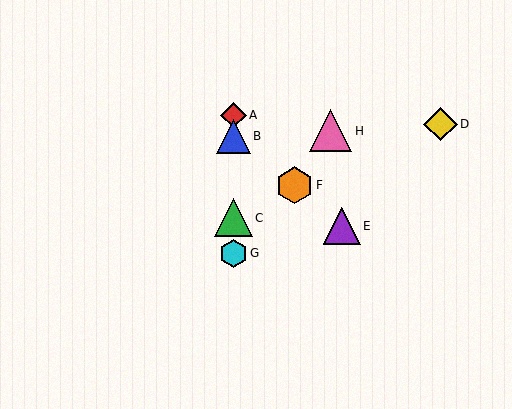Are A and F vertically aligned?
No, A is at x≈234 and F is at x≈294.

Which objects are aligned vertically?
Objects A, B, C, G are aligned vertically.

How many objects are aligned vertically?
4 objects (A, B, C, G) are aligned vertically.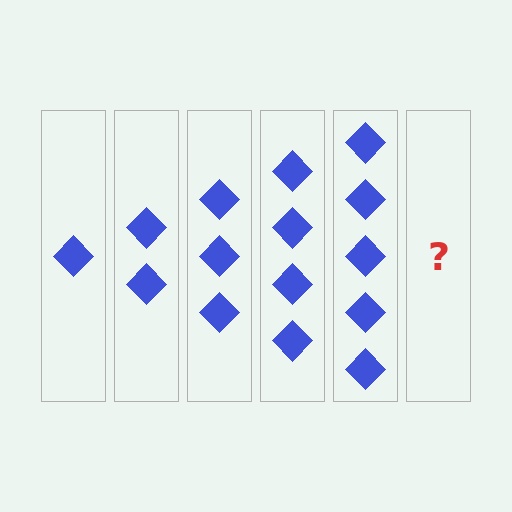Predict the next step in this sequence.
The next step is 6 diamonds.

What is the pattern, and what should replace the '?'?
The pattern is that each step adds one more diamond. The '?' should be 6 diamonds.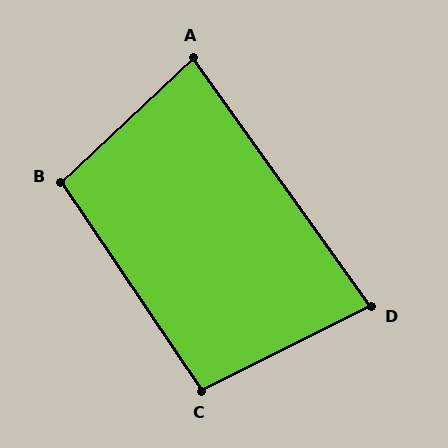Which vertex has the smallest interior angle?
D, at approximately 81 degrees.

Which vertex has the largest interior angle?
B, at approximately 99 degrees.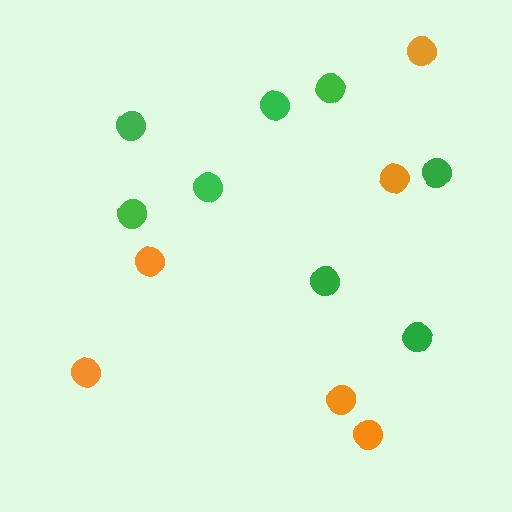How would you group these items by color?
There are 2 groups: one group of green circles (8) and one group of orange circles (6).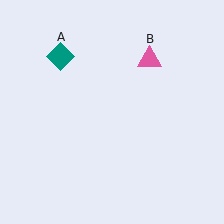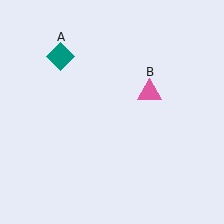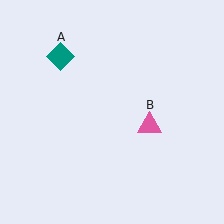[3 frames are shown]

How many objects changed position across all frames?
1 object changed position: pink triangle (object B).